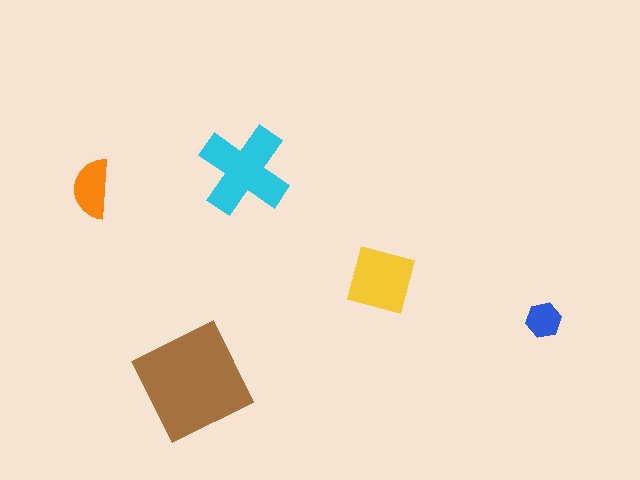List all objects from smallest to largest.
The blue hexagon, the orange semicircle, the yellow square, the cyan cross, the brown diamond.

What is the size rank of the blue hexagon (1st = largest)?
5th.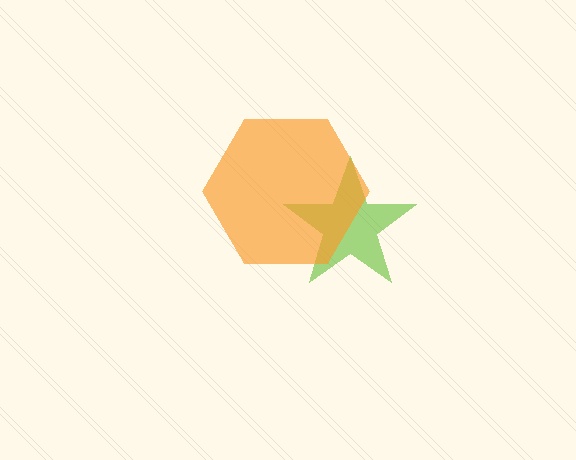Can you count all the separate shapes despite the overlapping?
Yes, there are 2 separate shapes.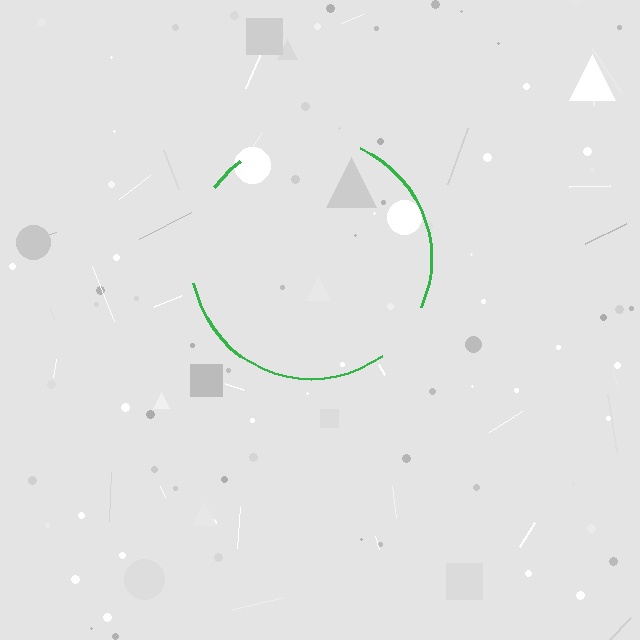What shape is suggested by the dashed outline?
The dashed outline suggests a circle.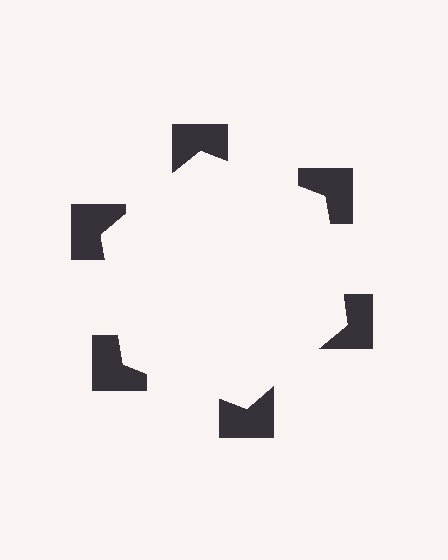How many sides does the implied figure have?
6 sides.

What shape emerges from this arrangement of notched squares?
An illusory hexagon — its edges are inferred from the aligned wedge cuts in the notched squares, not physically drawn.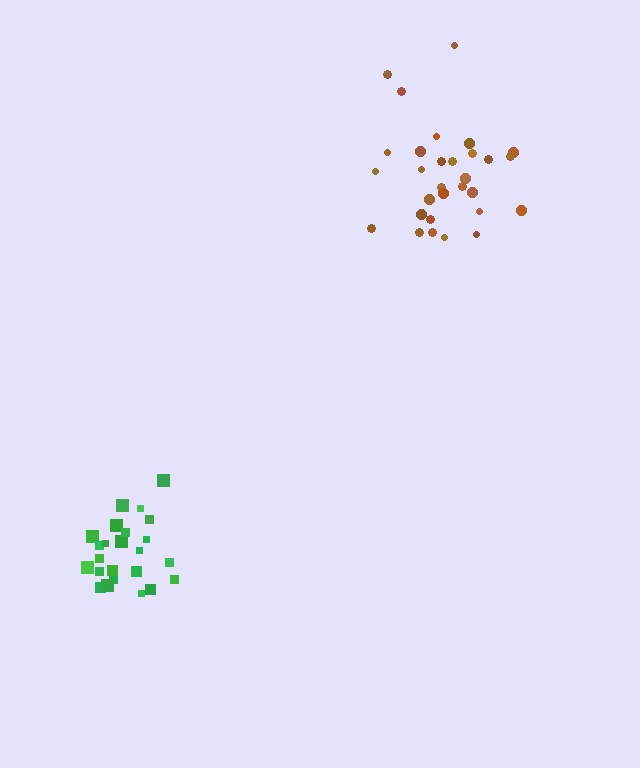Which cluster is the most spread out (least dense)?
Brown.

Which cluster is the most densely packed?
Green.